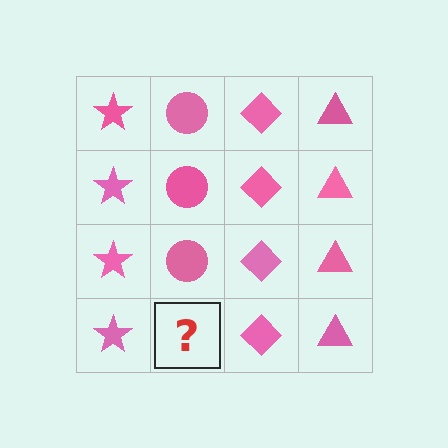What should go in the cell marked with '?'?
The missing cell should contain a pink circle.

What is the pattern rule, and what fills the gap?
The rule is that each column has a consistent shape. The gap should be filled with a pink circle.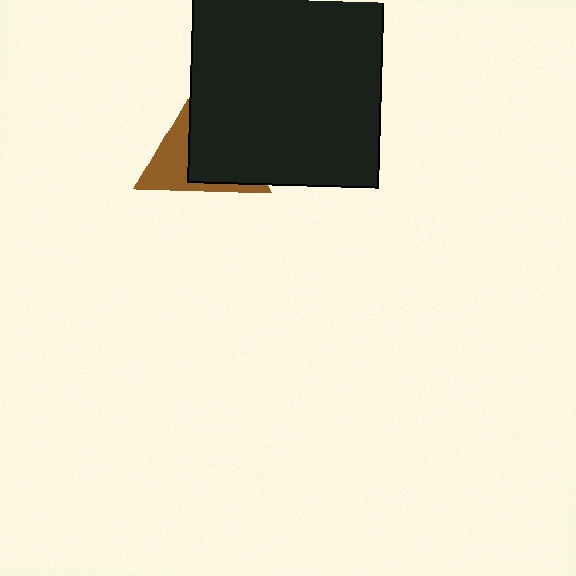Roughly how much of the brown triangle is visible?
A small part of it is visible (roughly 38%).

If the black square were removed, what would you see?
You would see the complete brown triangle.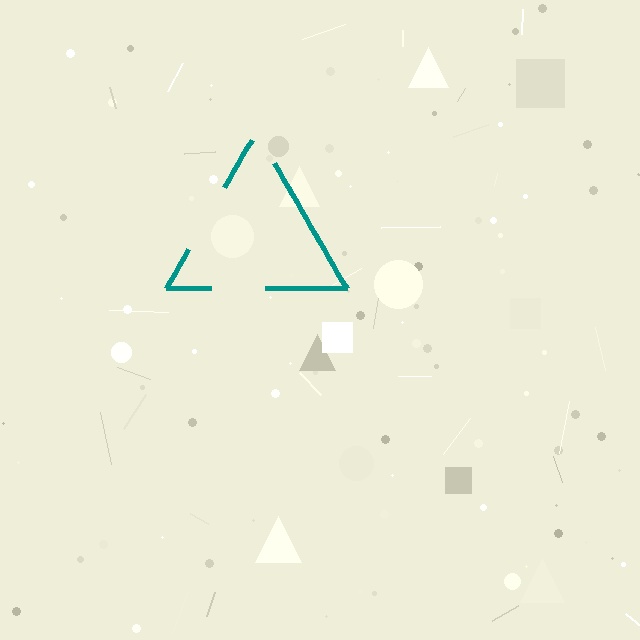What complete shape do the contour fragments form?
The contour fragments form a triangle.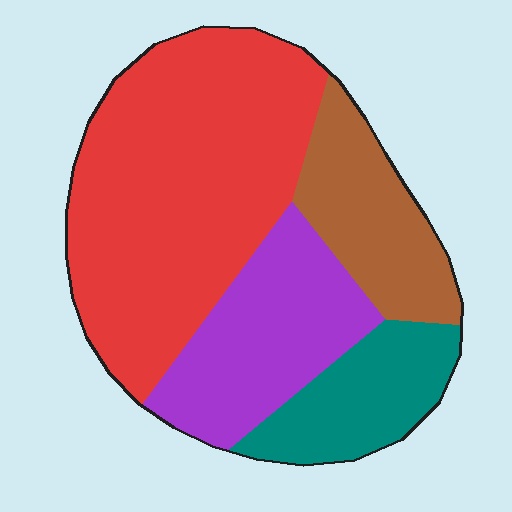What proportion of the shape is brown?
Brown covers around 15% of the shape.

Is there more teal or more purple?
Purple.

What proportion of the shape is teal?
Teal covers roughly 15% of the shape.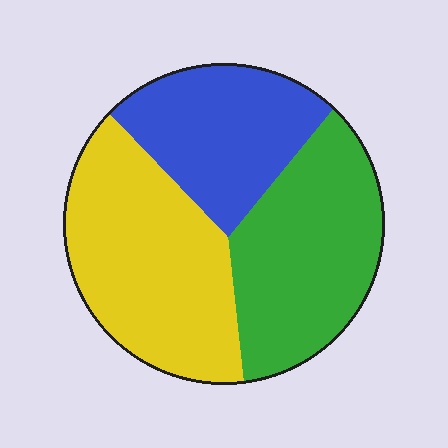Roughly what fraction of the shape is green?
Green takes up about one third (1/3) of the shape.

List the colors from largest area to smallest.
From largest to smallest: yellow, green, blue.